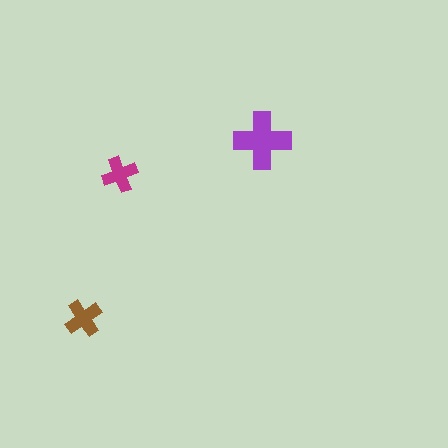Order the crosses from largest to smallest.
the purple one, the brown one, the magenta one.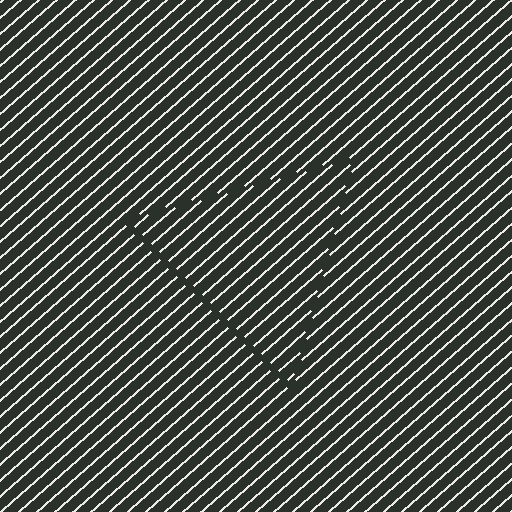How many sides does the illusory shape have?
3 sides — the line-ends trace a triangle.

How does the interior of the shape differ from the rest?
The interior of the shape contains the same grating, shifted by half a period — the contour is defined by the phase discontinuity where line-ends from the inner and outer gratings abut.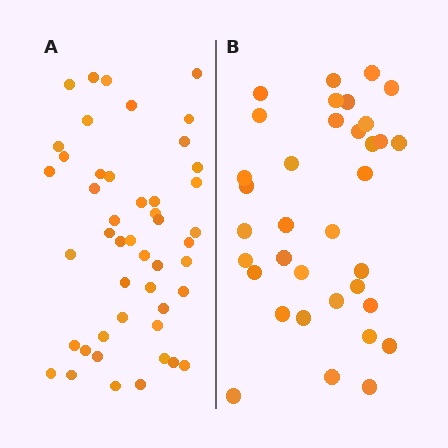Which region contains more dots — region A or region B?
Region A (the left region) has more dots.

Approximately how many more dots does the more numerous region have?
Region A has roughly 12 or so more dots than region B.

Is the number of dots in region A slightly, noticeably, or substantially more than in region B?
Region A has noticeably more, but not dramatically so. The ratio is roughly 1.3 to 1.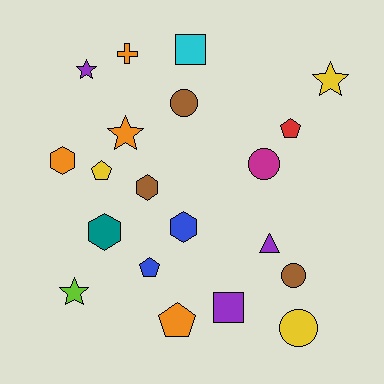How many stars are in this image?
There are 4 stars.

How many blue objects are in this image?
There are 2 blue objects.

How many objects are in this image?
There are 20 objects.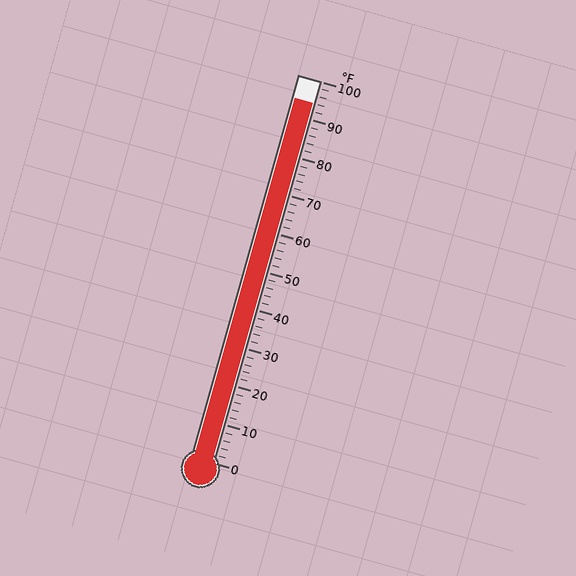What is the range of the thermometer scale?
The thermometer scale ranges from 0°F to 100°F.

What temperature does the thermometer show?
The thermometer shows approximately 94°F.